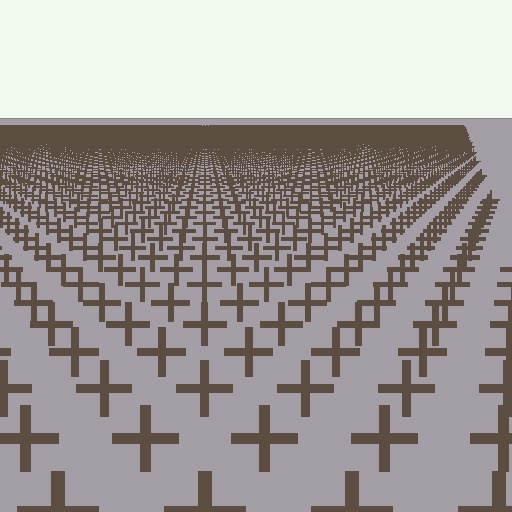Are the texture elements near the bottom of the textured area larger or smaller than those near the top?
Larger. Near the bottom, elements are closer to the viewer and appear at a bigger on-screen size.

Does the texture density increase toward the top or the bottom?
Density increases toward the top.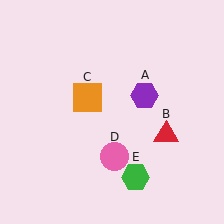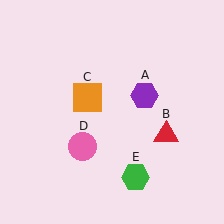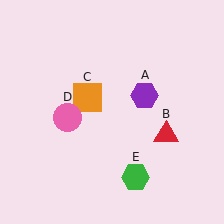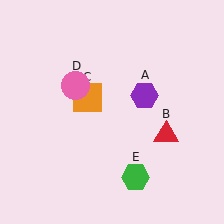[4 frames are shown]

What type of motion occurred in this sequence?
The pink circle (object D) rotated clockwise around the center of the scene.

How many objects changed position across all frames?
1 object changed position: pink circle (object D).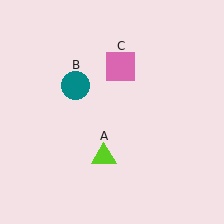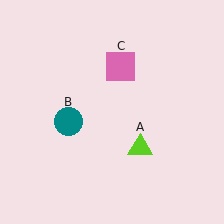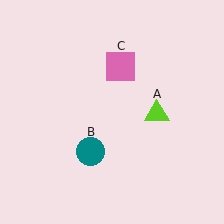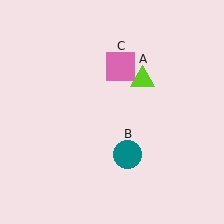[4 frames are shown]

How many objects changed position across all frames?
2 objects changed position: lime triangle (object A), teal circle (object B).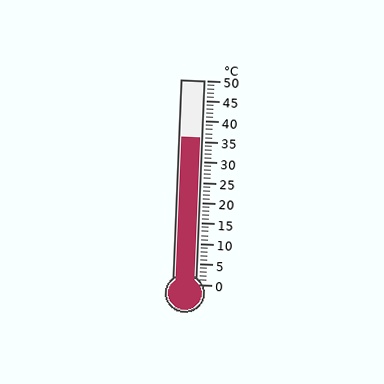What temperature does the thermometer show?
The thermometer shows approximately 36°C.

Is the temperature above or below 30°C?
The temperature is above 30°C.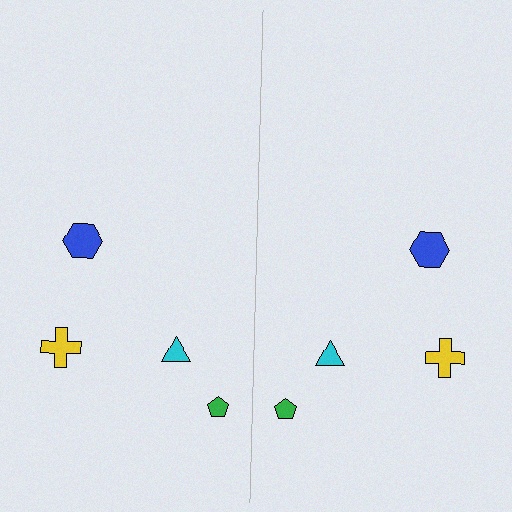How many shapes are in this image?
There are 8 shapes in this image.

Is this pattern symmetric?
Yes, this pattern has bilateral (reflection) symmetry.